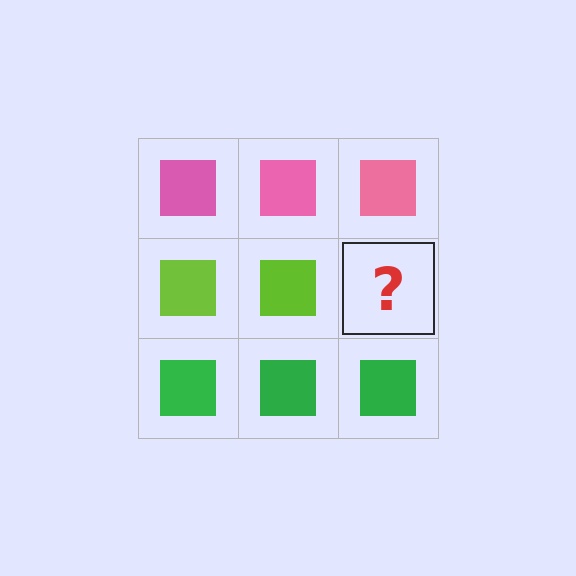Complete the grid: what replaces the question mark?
The question mark should be replaced with a lime square.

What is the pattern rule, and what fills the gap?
The rule is that each row has a consistent color. The gap should be filled with a lime square.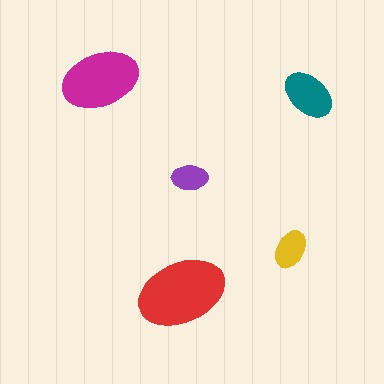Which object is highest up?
The magenta ellipse is topmost.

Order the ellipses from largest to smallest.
the red one, the magenta one, the teal one, the yellow one, the purple one.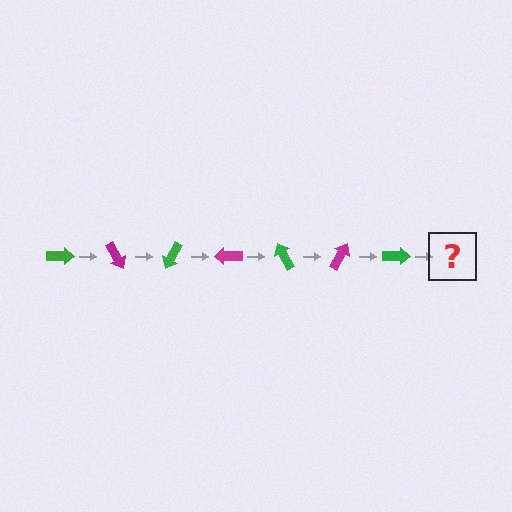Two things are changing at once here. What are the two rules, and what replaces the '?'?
The two rules are that it rotates 60 degrees each step and the color cycles through green and magenta. The '?' should be a magenta arrow, rotated 420 degrees from the start.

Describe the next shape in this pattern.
It should be a magenta arrow, rotated 420 degrees from the start.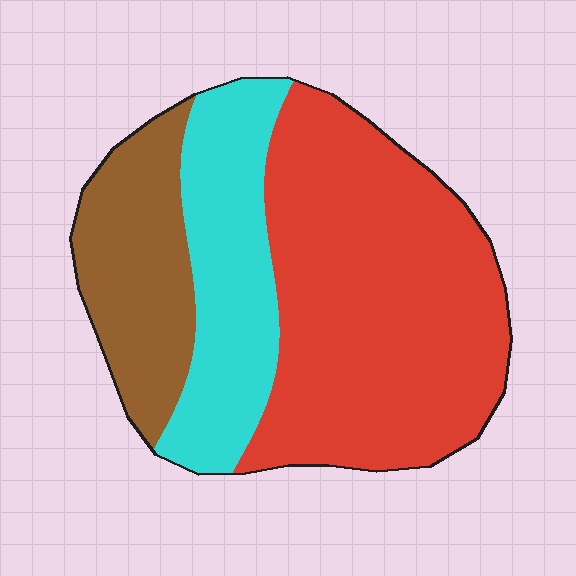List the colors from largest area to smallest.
From largest to smallest: red, cyan, brown.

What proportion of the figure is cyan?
Cyan takes up about one quarter (1/4) of the figure.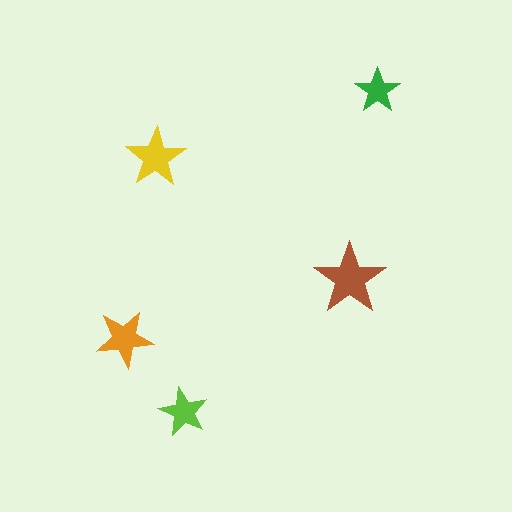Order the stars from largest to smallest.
the brown one, the yellow one, the orange one, the lime one, the green one.